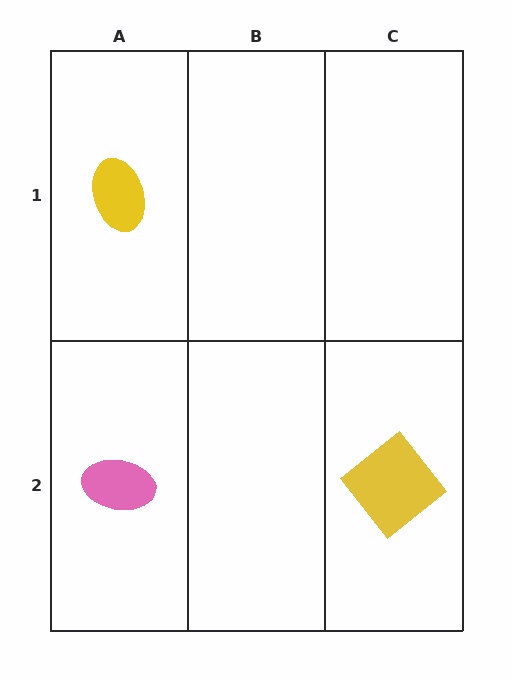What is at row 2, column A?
A pink ellipse.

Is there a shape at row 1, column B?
No, that cell is empty.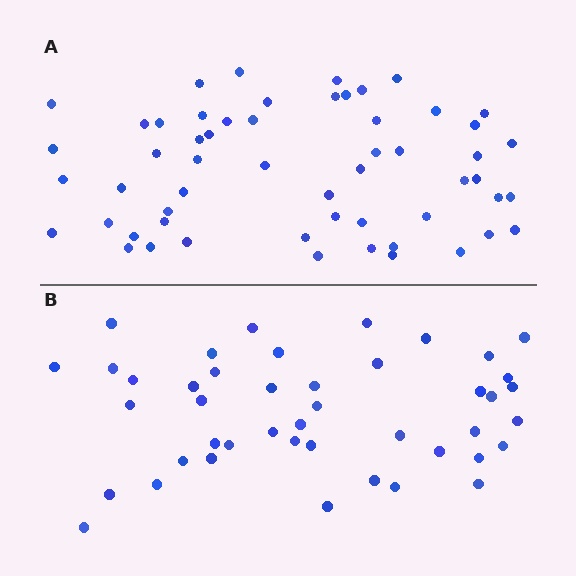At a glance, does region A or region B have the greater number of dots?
Region A (the top region) has more dots.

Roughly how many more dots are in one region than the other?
Region A has roughly 12 or so more dots than region B.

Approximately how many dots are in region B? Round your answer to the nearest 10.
About 40 dots. (The exact count is 44, which rounds to 40.)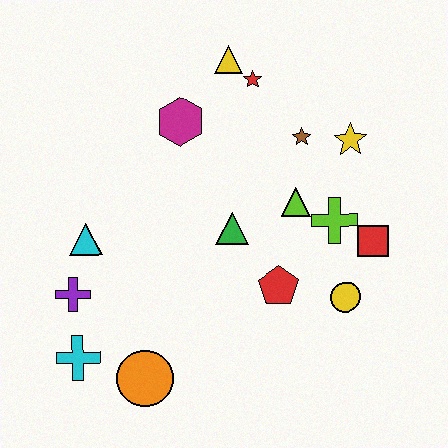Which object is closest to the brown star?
The yellow star is closest to the brown star.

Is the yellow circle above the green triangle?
No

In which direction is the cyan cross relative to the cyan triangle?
The cyan cross is below the cyan triangle.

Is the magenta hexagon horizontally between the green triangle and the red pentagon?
No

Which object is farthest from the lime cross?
The cyan cross is farthest from the lime cross.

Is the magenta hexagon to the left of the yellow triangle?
Yes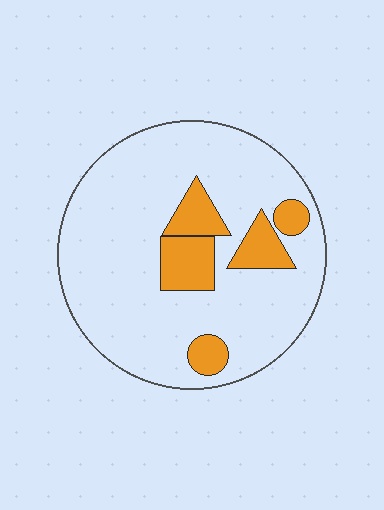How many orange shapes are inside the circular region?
5.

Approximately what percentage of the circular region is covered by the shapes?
Approximately 15%.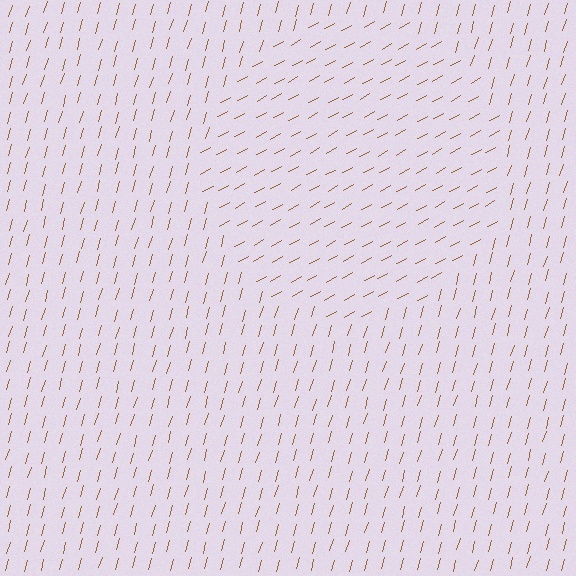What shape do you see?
I see a circle.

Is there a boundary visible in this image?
Yes, there is a texture boundary formed by a change in line orientation.